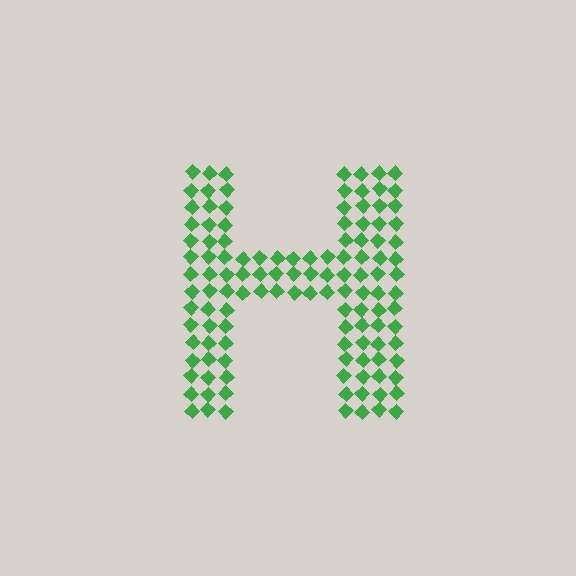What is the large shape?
The large shape is the letter H.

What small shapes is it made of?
It is made of small diamonds.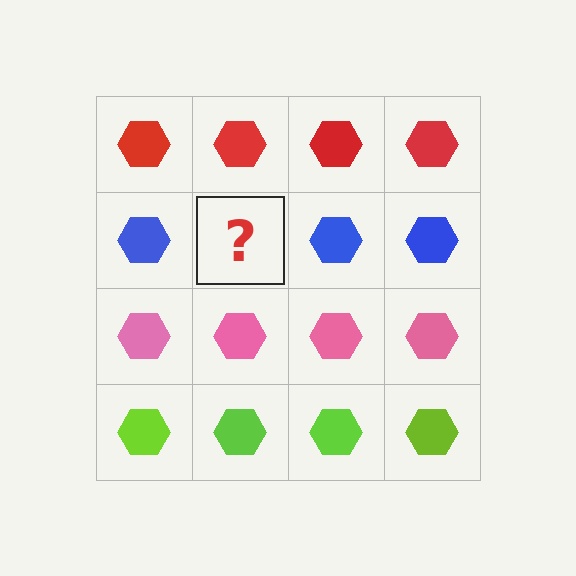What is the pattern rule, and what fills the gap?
The rule is that each row has a consistent color. The gap should be filled with a blue hexagon.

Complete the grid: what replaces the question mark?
The question mark should be replaced with a blue hexagon.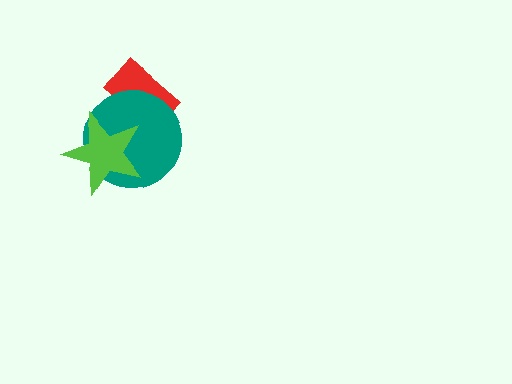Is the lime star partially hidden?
No, no other shape covers it.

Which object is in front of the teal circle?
The lime star is in front of the teal circle.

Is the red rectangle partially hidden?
Yes, it is partially covered by another shape.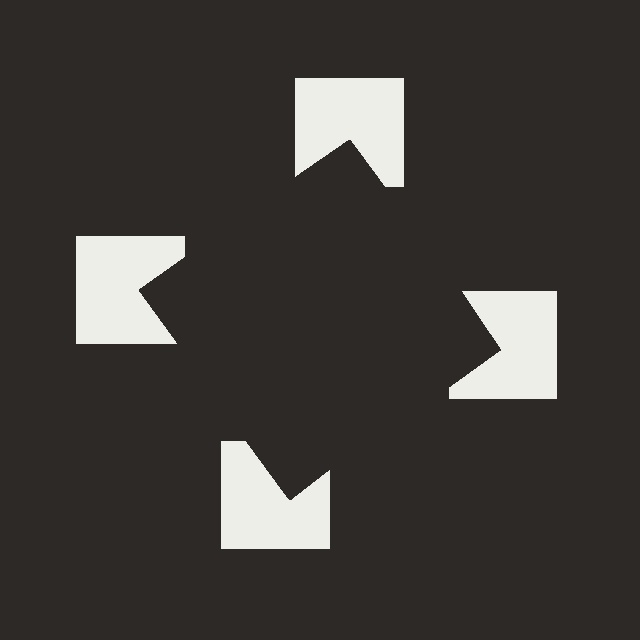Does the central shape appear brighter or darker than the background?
It typically appears slightly darker than the background, even though no actual brightness change is drawn.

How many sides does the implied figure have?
4 sides.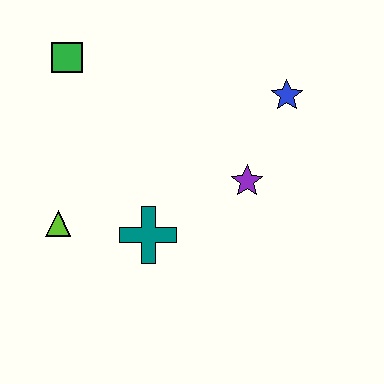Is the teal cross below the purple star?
Yes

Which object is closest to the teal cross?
The lime triangle is closest to the teal cross.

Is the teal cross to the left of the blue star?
Yes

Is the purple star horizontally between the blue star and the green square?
Yes